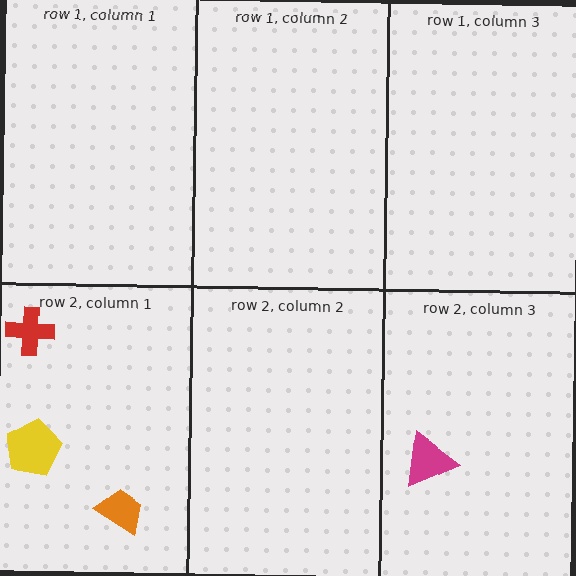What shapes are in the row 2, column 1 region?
The yellow pentagon, the orange trapezoid, the red cross.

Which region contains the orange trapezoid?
The row 2, column 1 region.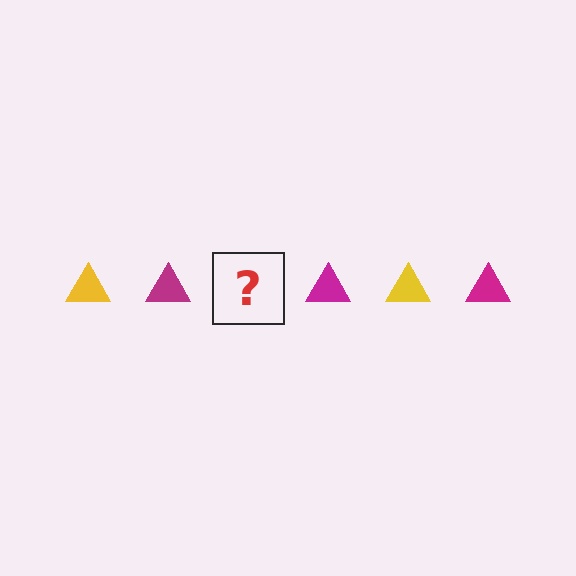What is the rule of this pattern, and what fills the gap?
The rule is that the pattern cycles through yellow, magenta triangles. The gap should be filled with a yellow triangle.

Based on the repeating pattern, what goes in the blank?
The blank should be a yellow triangle.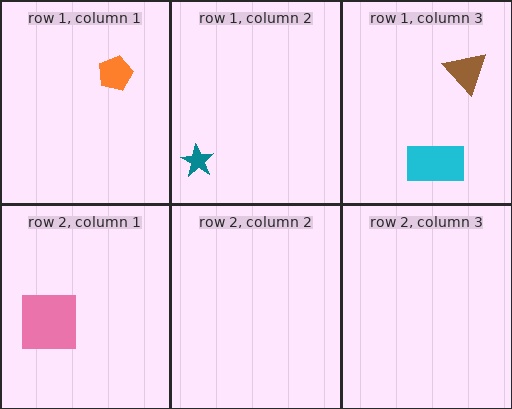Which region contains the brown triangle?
The row 1, column 3 region.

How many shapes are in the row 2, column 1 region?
1.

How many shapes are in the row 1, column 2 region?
1.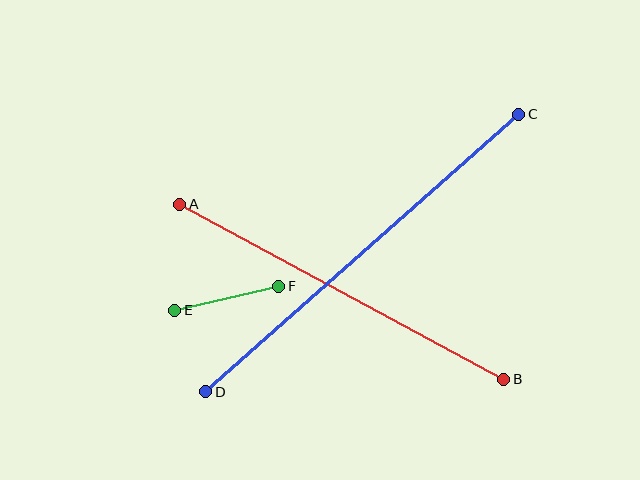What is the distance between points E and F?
The distance is approximately 107 pixels.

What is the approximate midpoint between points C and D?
The midpoint is at approximately (362, 253) pixels.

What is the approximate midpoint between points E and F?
The midpoint is at approximately (227, 298) pixels.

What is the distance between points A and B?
The distance is approximately 369 pixels.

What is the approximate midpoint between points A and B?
The midpoint is at approximately (342, 292) pixels.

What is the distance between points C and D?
The distance is approximately 418 pixels.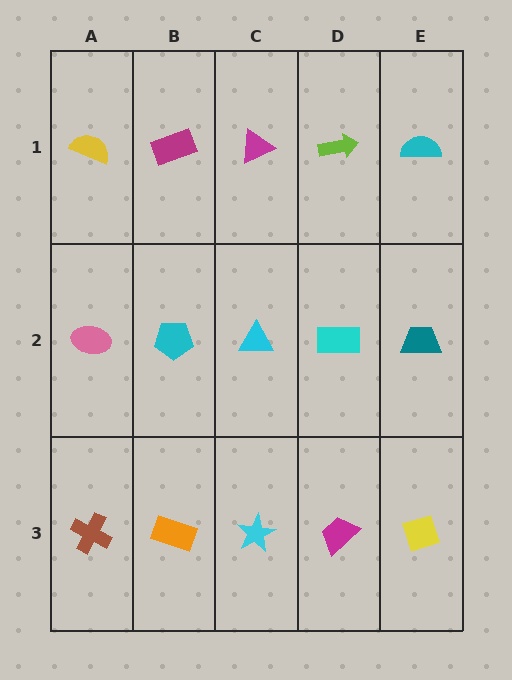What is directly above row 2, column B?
A magenta rectangle.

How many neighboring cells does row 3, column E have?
2.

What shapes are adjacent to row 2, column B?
A magenta rectangle (row 1, column B), an orange rectangle (row 3, column B), a pink ellipse (row 2, column A), a cyan triangle (row 2, column C).